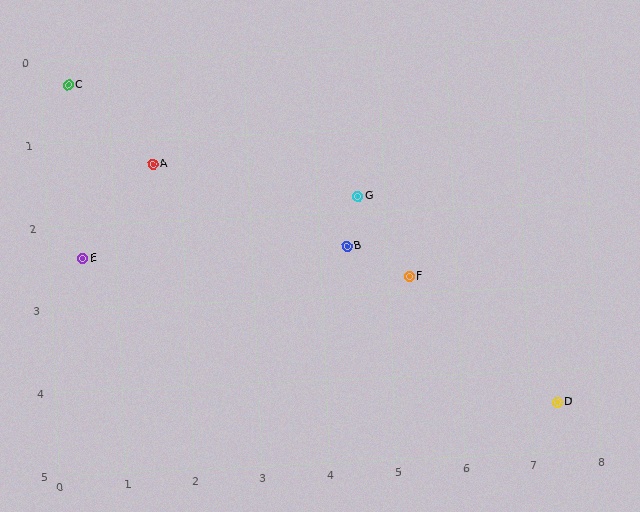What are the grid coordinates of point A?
Point A is at approximately (1.6, 1.3).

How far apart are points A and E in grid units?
Points A and E are about 1.6 grid units apart.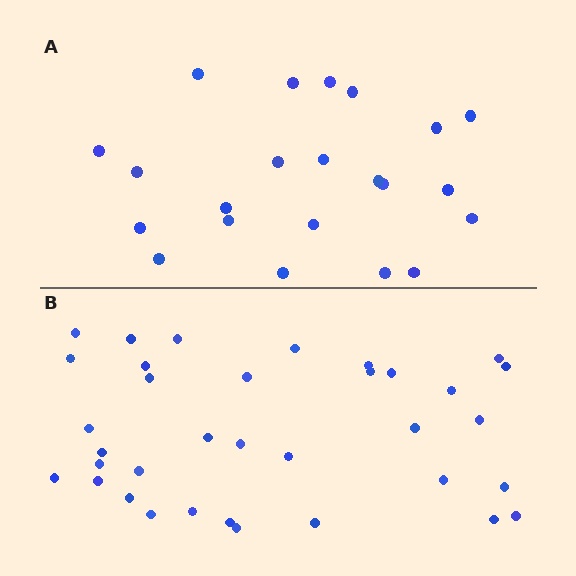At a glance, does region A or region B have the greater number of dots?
Region B (the bottom region) has more dots.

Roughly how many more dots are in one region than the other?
Region B has approximately 15 more dots than region A.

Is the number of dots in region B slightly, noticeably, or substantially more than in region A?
Region B has substantially more. The ratio is roughly 1.6 to 1.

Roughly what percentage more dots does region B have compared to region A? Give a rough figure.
About 60% more.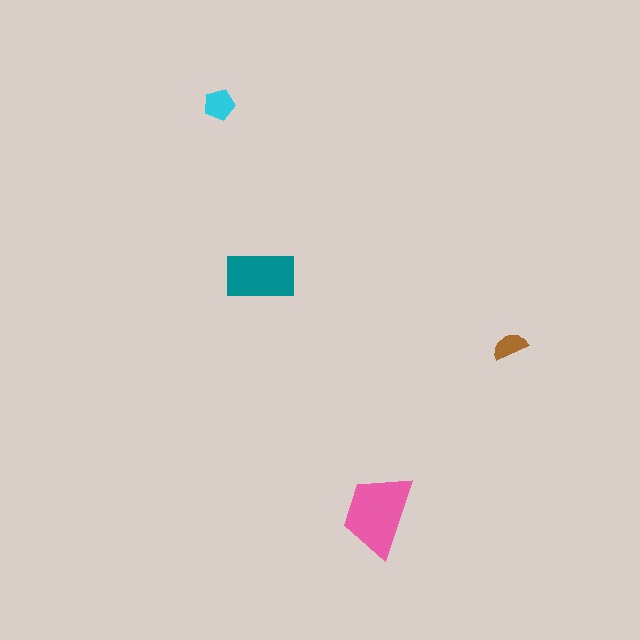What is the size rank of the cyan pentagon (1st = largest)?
3rd.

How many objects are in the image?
There are 4 objects in the image.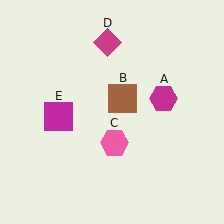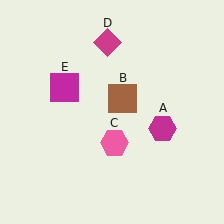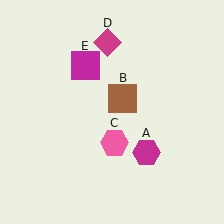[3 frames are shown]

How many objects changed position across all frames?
2 objects changed position: magenta hexagon (object A), magenta square (object E).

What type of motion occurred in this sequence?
The magenta hexagon (object A), magenta square (object E) rotated clockwise around the center of the scene.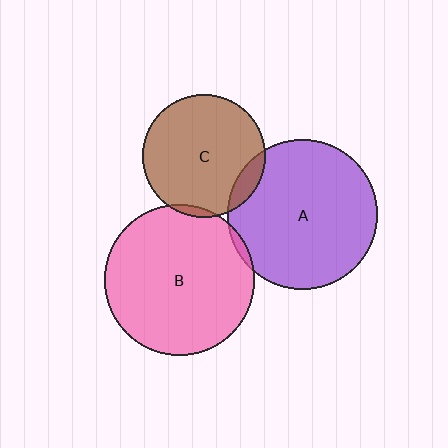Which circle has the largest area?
Circle B (pink).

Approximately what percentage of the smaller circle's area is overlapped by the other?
Approximately 10%.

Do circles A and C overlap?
Yes.